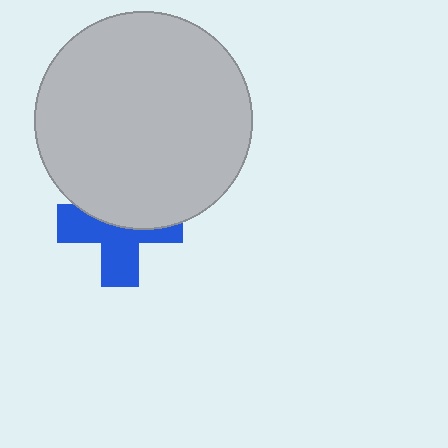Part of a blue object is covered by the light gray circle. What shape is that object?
It is a cross.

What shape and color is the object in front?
The object in front is a light gray circle.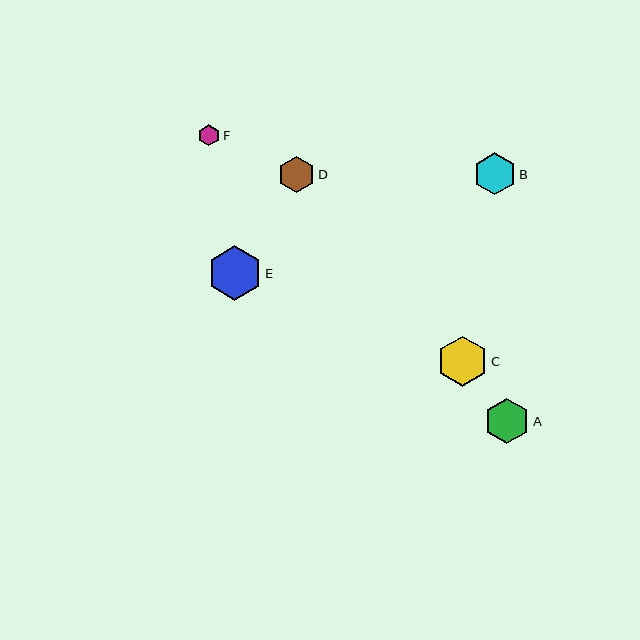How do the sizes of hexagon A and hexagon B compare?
Hexagon A and hexagon B are approximately the same size.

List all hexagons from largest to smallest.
From largest to smallest: E, C, A, B, D, F.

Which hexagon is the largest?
Hexagon E is the largest with a size of approximately 55 pixels.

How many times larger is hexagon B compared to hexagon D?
Hexagon B is approximately 1.2 times the size of hexagon D.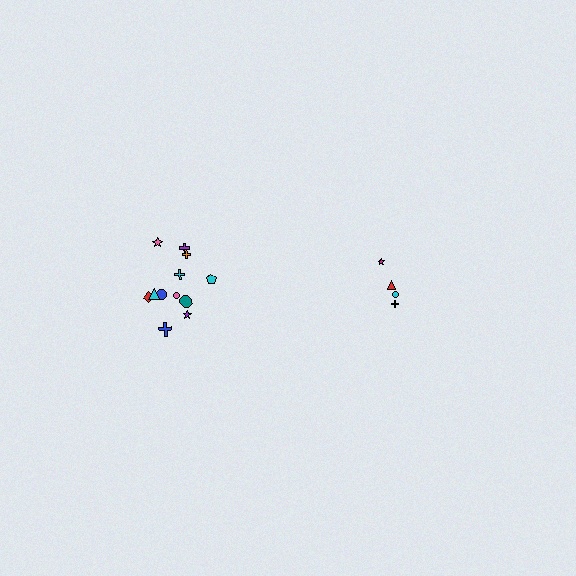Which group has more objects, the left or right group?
The left group.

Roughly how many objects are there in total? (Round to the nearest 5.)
Roughly 15 objects in total.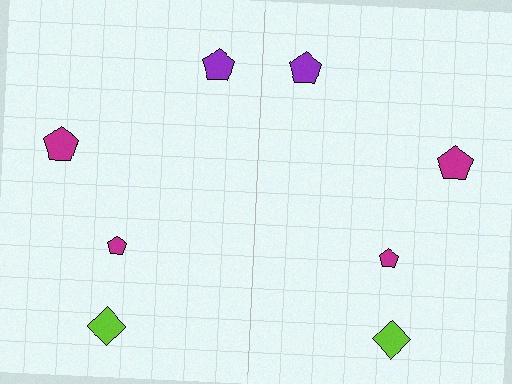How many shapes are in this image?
There are 8 shapes in this image.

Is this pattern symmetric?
Yes, this pattern has bilateral (reflection) symmetry.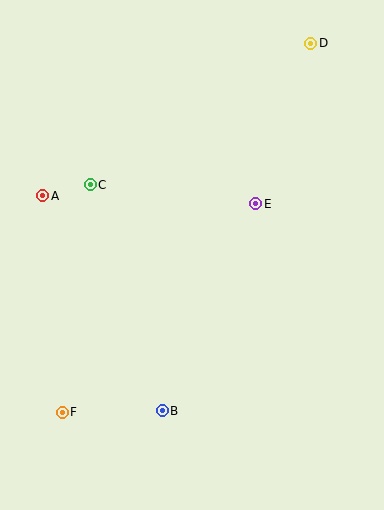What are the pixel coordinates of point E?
Point E is at (256, 204).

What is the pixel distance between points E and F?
The distance between E and F is 284 pixels.